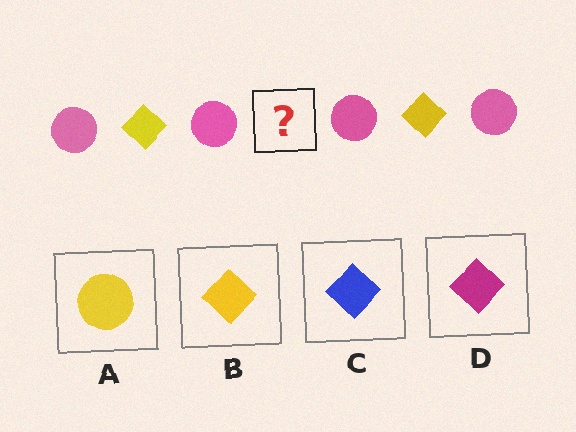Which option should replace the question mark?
Option B.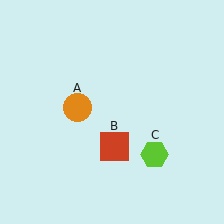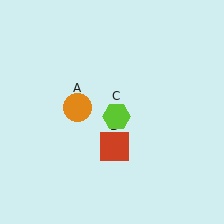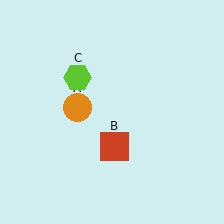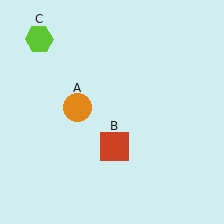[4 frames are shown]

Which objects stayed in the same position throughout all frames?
Orange circle (object A) and red square (object B) remained stationary.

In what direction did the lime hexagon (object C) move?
The lime hexagon (object C) moved up and to the left.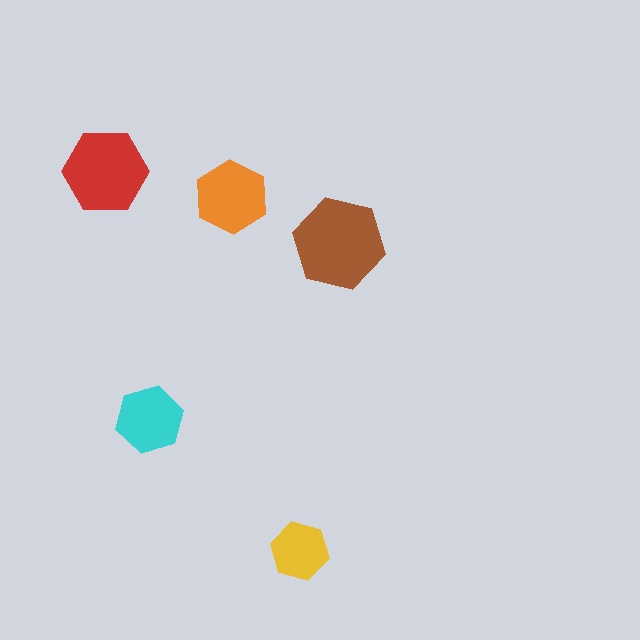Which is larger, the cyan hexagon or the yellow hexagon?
The cyan one.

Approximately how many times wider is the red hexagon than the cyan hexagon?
About 1.5 times wider.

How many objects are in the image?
There are 5 objects in the image.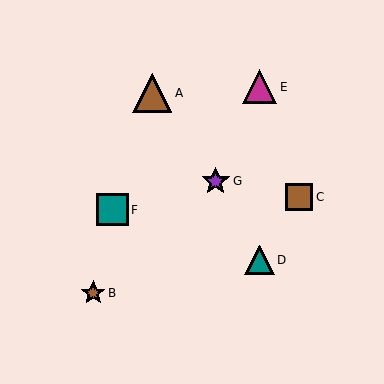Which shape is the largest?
The brown triangle (labeled A) is the largest.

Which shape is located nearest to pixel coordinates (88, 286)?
The brown star (labeled B) at (93, 293) is nearest to that location.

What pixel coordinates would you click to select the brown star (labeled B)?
Click at (93, 293) to select the brown star B.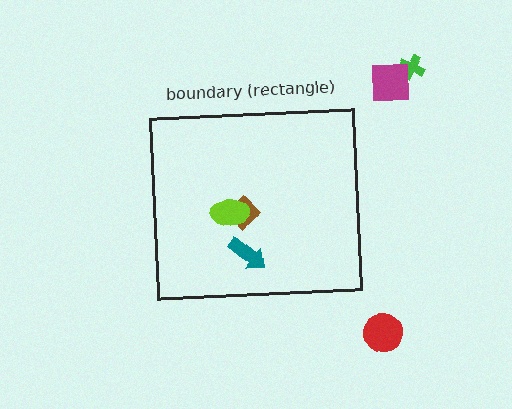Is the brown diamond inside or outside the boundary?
Inside.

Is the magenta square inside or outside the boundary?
Outside.